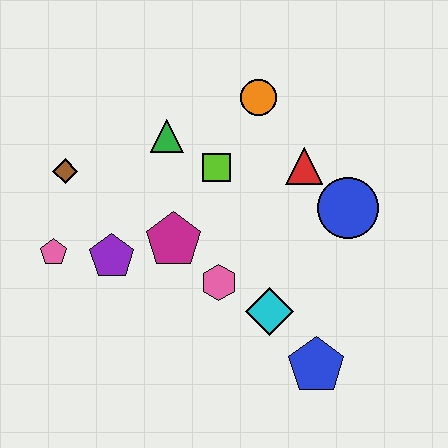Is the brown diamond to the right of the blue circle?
No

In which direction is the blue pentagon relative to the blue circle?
The blue pentagon is below the blue circle.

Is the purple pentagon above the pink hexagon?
Yes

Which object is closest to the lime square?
The green triangle is closest to the lime square.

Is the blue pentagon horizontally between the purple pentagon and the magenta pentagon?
No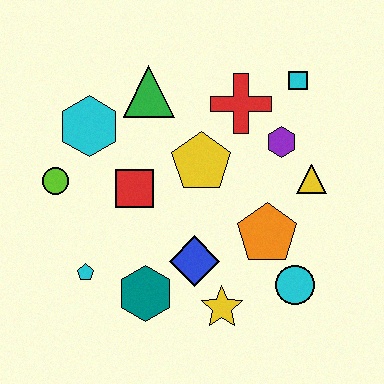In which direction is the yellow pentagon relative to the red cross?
The yellow pentagon is below the red cross.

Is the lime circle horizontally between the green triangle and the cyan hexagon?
No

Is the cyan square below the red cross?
No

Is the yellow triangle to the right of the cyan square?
Yes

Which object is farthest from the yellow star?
The cyan square is farthest from the yellow star.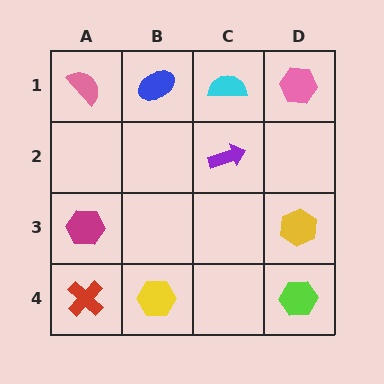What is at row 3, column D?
A yellow hexagon.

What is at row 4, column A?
A red cross.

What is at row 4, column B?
A yellow hexagon.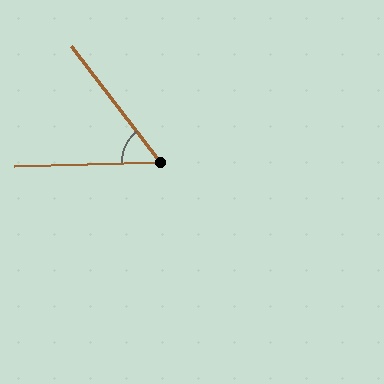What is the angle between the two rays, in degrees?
Approximately 54 degrees.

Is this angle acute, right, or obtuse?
It is acute.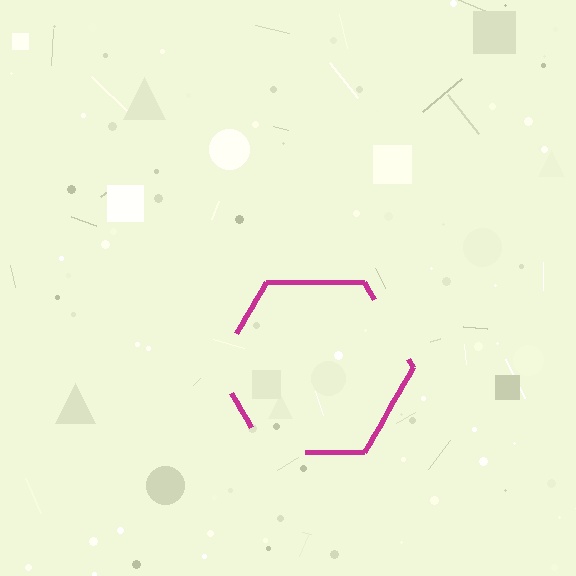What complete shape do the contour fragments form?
The contour fragments form a hexagon.